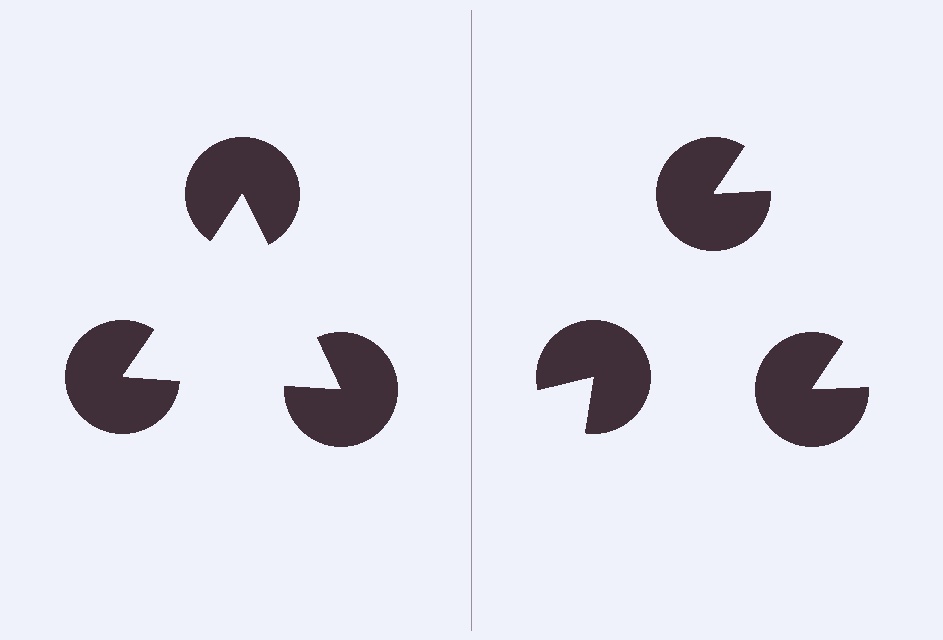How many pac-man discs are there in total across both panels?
6 — 3 on each side.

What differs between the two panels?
The pac-man discs are positioned identically on both sides; only the wedge orientations differ. On the left they align to a triangle; on the right they are misaligned.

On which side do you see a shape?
An illusory triangle appears on the left side. On the right side the wedge cuts are rotated, so no coherent shape forms.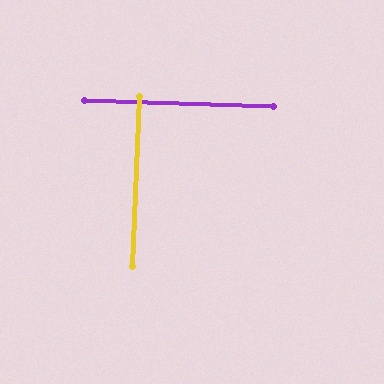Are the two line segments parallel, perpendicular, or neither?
Perpendicular — they meet at approximately 90°.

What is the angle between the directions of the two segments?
Approximately 90 degrees.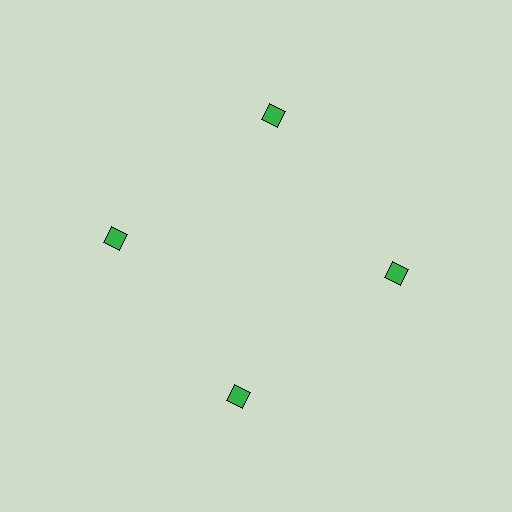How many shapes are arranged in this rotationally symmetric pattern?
There are 4 shapes, arranged in 4 groups of 1.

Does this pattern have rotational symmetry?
Yes, this pattern has 4-fold rotational symmetry. It looks the same after rotating 90 degrees around the center.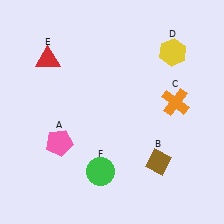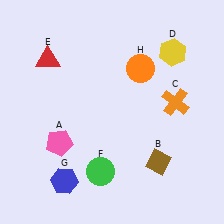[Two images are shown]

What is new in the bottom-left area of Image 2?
A blue hexagon (G) was added in the bottom-left area of Image 2.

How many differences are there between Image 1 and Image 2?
There are 2 differences between the two images.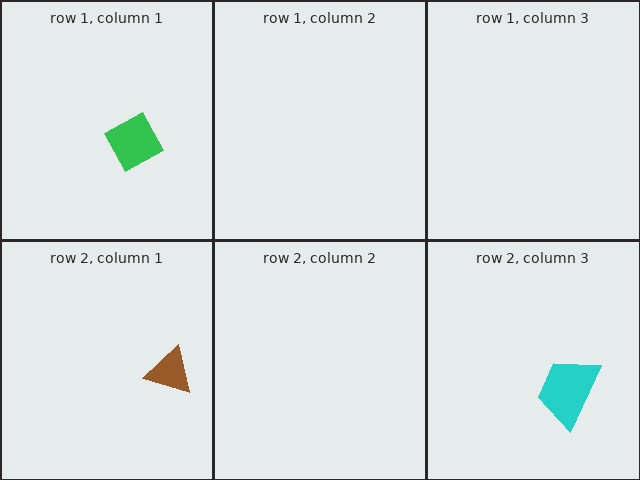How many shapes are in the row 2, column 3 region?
1.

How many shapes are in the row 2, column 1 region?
1.